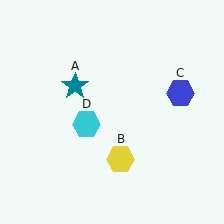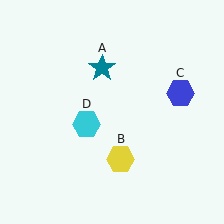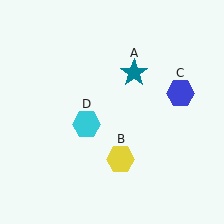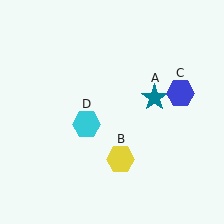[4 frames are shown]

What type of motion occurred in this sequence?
The teal star (object A) rotated clockwise around the center of the scene.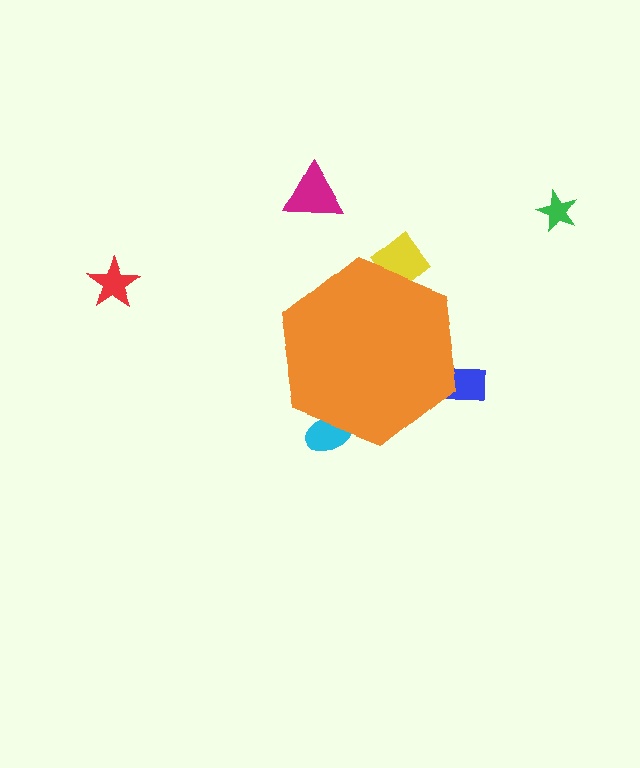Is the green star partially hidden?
No, the green star is fully visible.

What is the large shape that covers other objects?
An orange hexagon.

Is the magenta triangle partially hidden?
No, the magenta triangle is fully visible.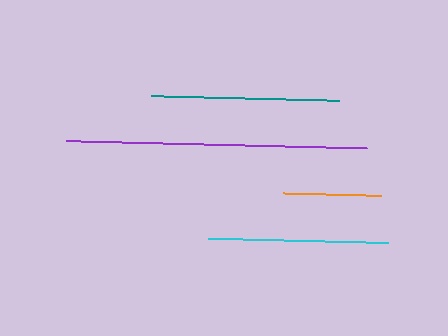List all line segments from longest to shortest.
From longest to shortest: purple, teal, cyan, orange.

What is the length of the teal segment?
The teal segment is approximately 188 pixels long.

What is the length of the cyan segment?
The cyan segment is approximately 180 pixels long.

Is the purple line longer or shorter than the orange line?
The purple line is longer than the orange line.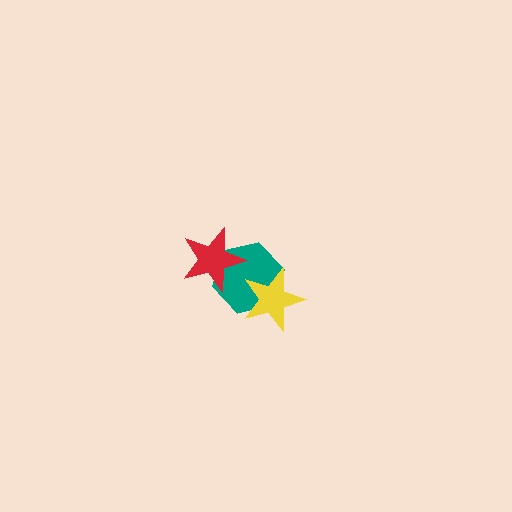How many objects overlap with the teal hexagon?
2 objects overlap with the teal hexagon.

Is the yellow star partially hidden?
No, no other shape covers it.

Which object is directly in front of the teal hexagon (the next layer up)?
The yellow star is directly in front of the teal hexagon.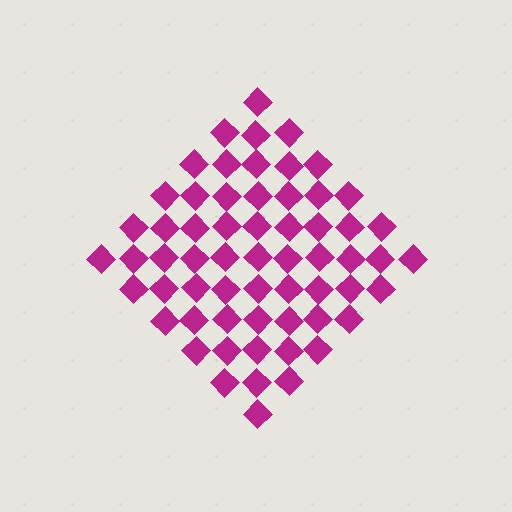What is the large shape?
The large shape is a diamond.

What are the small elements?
The small elements are diamonds.